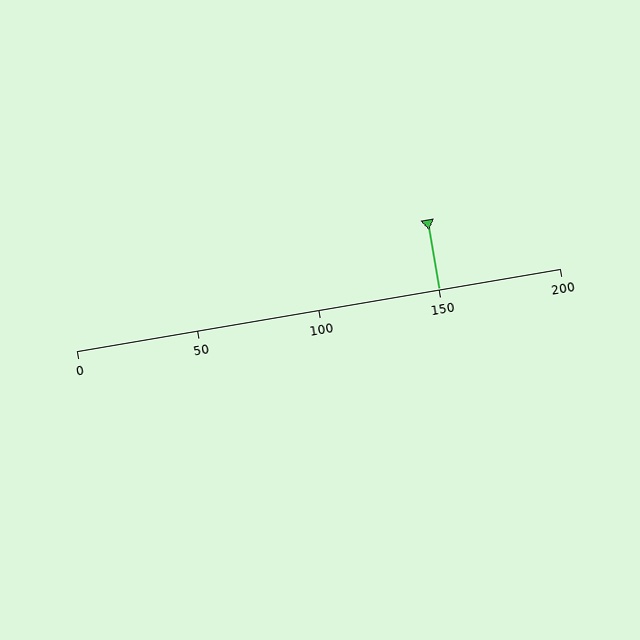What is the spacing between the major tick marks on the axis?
The major ticks are spaced 50 apart.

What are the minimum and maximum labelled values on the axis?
The axis runs from 0 to 200.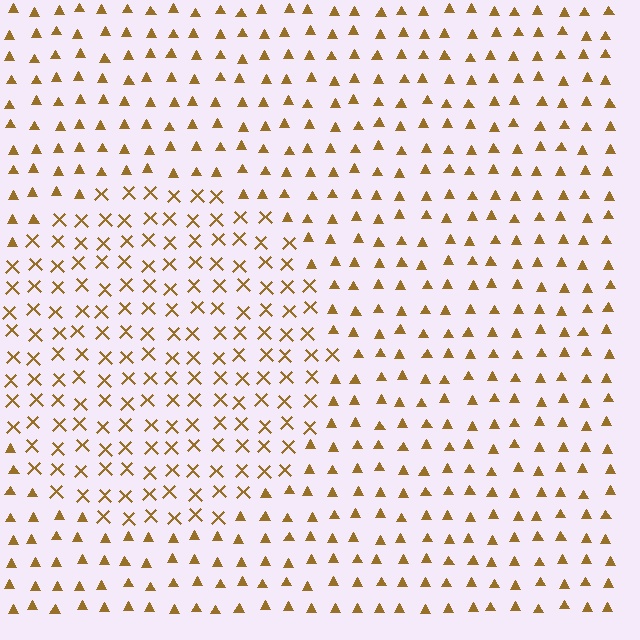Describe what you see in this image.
The image is filled with small brown elements arranged in a uniform grid. A circle-shaped region contains X marks, while the surrounding area contains triangles. The boundary is defined purely by the change in element shape.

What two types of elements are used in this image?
The image uses X marks inside the circle region and triangles outside it.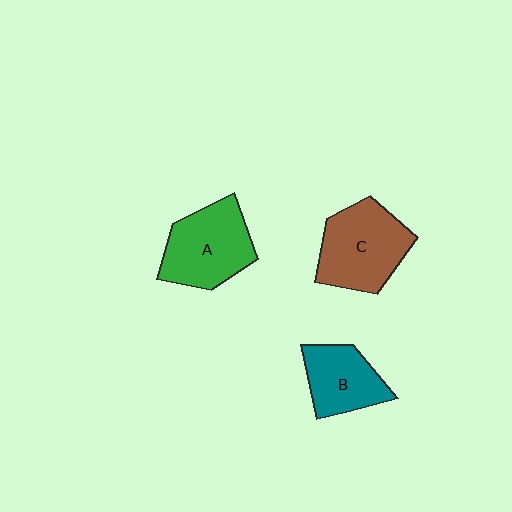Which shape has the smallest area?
Shape B (teal).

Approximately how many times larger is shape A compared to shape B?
Approximately 1.3 times.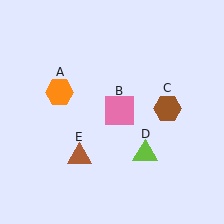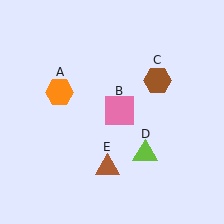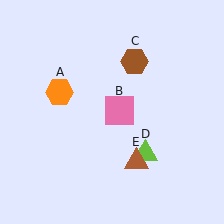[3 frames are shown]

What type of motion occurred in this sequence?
The brown hexagon (object C), brown triangle (object E) rotated counterclockwise around the center of the scene.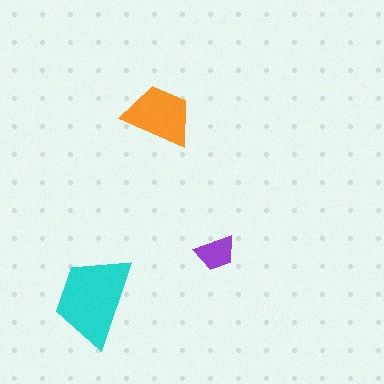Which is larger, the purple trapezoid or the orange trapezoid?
The orange one.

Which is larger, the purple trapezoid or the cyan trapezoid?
The cyan one.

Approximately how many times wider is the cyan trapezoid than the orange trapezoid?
About 1.5 times wider.